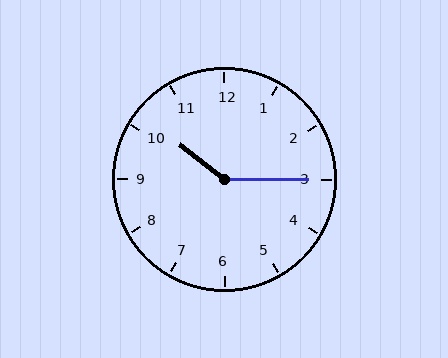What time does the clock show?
10:15.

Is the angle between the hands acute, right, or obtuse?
It is obtuse.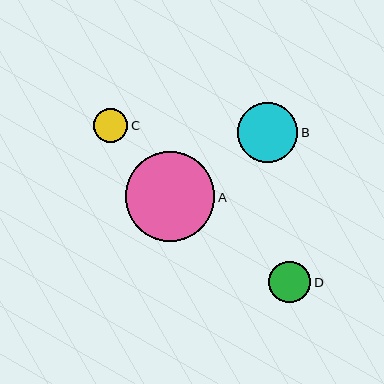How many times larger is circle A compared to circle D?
Circle A is approximately 2.2 times the size of circle D.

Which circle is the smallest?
Circle C is the smallest with a size of approximately 34 pixels.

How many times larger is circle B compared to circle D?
Circle B is approximately 1.4 times the size of circle D.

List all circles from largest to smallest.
From largest to smallest: A, B, D, C.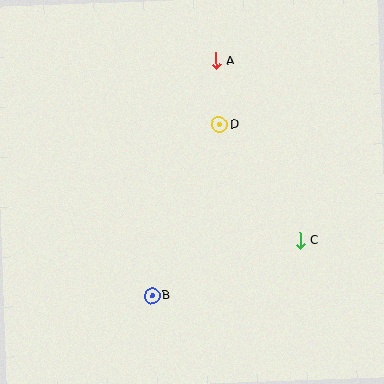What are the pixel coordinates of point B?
Point B is at (152, 296).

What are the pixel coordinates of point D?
Point D is at (219, 125).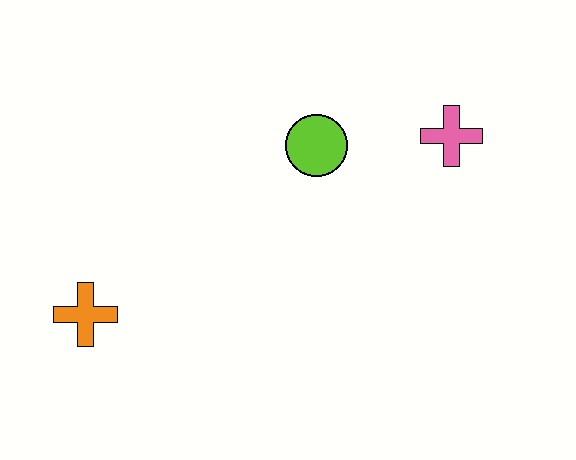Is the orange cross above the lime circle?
No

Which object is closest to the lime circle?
The pink cross is closest to the lime circle.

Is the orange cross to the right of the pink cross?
No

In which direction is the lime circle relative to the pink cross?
The lime circle is to the left of the pink cross.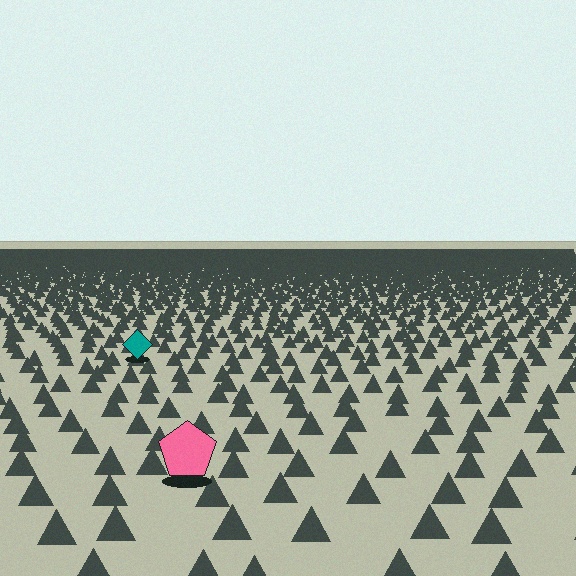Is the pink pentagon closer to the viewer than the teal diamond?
Yes. The pink pentagon is closer — you can tell from the texture gradient: the ground texture is coarser near it.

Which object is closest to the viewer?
The pink pentagon is closest. The texture marks near it are larger and more spread out.